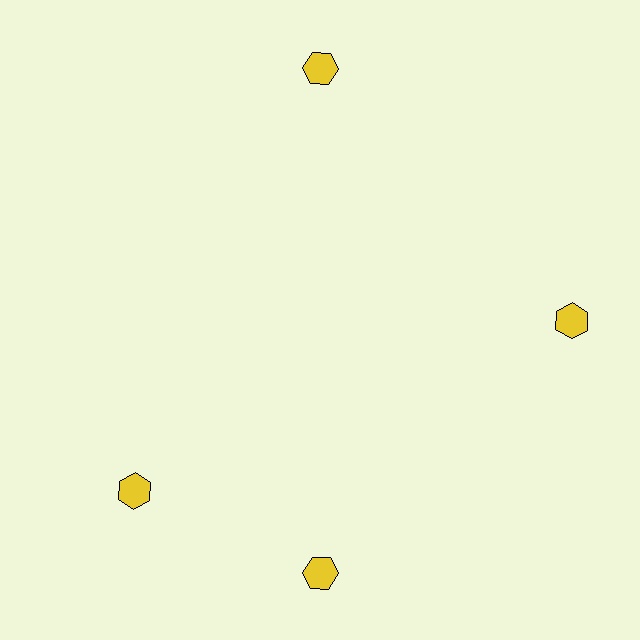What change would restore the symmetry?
The symmetry would be restored by rotating it back into even spacing with its neighbors so that all 4 hexagons sit at equal angles and equal distance from the center.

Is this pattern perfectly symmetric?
No. The 4 yellow hexagons are arranged in a ring, but one element near the 9 o'clock position is rotated out of alignment along the ring, breaking the 4-fold rotational symmetry.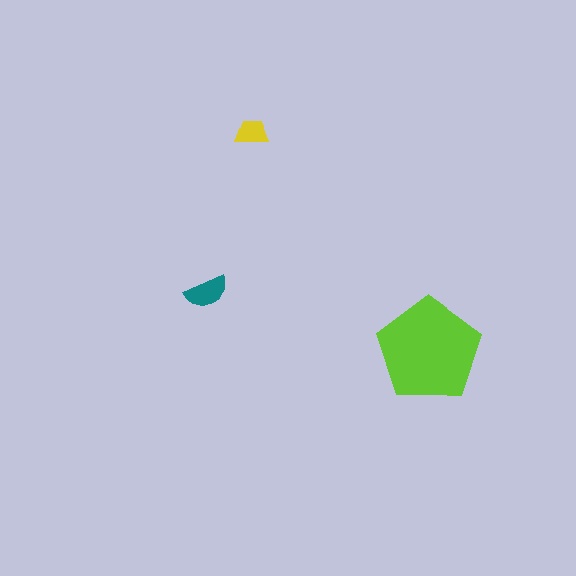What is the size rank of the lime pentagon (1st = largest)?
1st.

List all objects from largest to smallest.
The lime pentagon, the teal semicircle, the yellow trapezoid.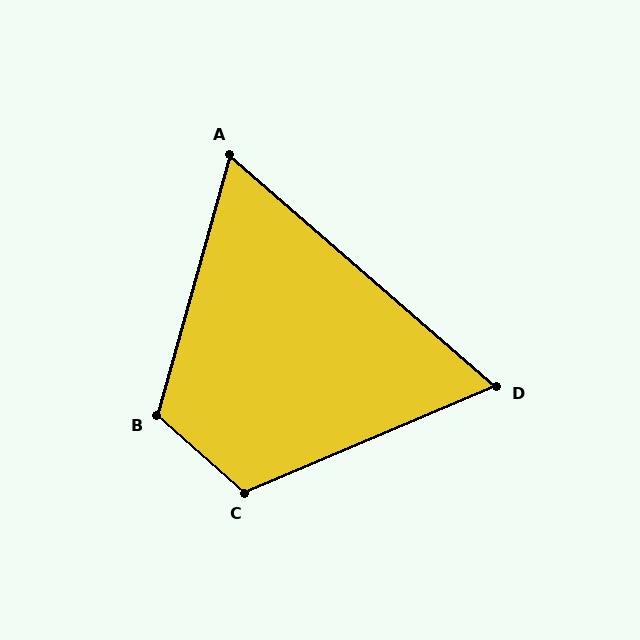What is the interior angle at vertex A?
Approximately 65 degrees (acute).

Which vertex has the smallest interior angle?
D, at approximately 64 degrees.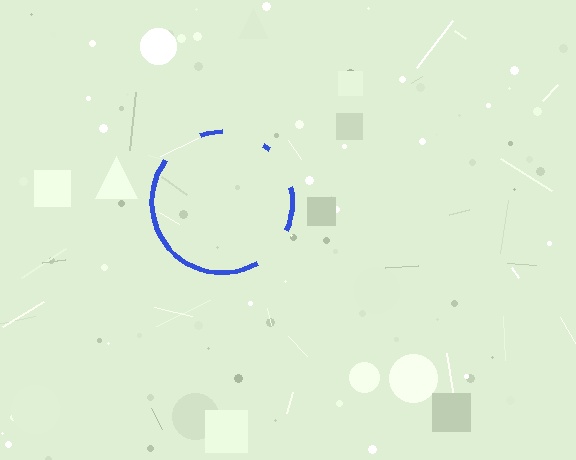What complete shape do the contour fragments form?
The contour fragments form a circle.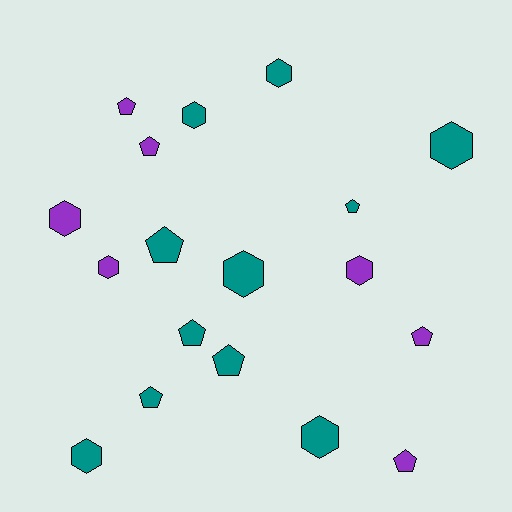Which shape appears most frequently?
Hexagon, with 9 objects.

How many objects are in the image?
There are 18 objects.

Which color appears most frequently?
Teal, with 11 objects.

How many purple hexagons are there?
There are 3 purple hexagons.